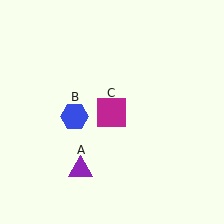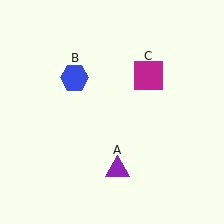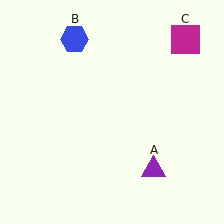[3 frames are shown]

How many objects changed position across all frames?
3 objects changed position: purple triangle (object A), blue hexagon (object B), magenta square (object C).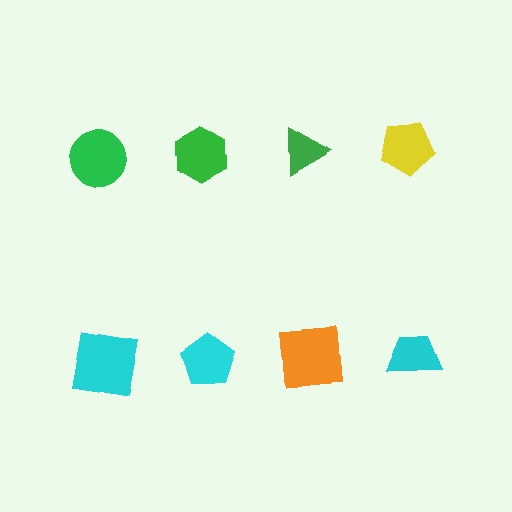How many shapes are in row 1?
4 shapes.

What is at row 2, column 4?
A cyan trapezoid.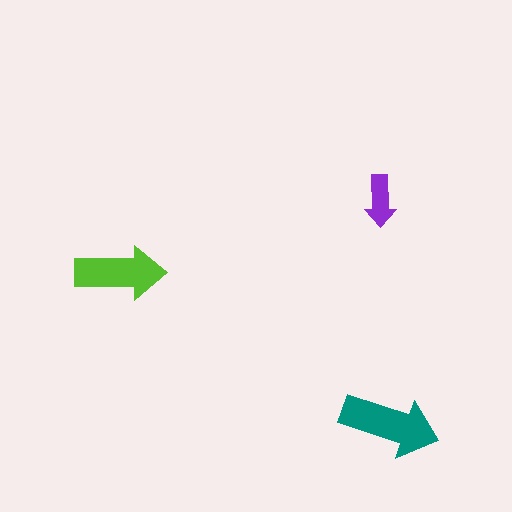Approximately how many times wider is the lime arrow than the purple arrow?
About 1.5 times wider.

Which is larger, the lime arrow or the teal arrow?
The teal one.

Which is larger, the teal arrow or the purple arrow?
The teal one.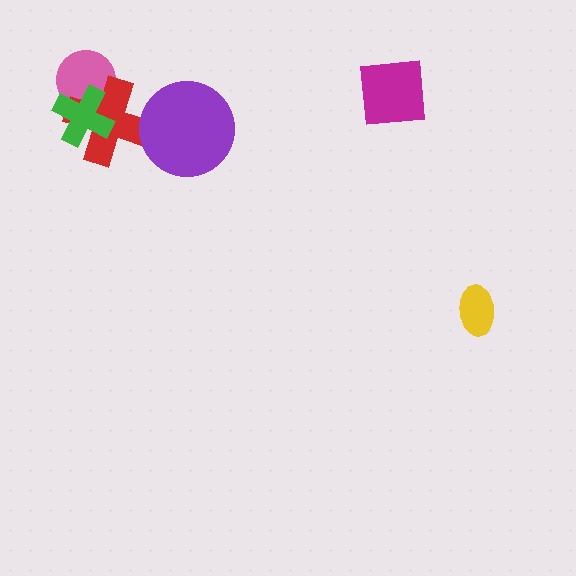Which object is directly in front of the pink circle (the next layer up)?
The red cross is directly in front of the pink circle.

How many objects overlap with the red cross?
3 objects overlap with the red cross.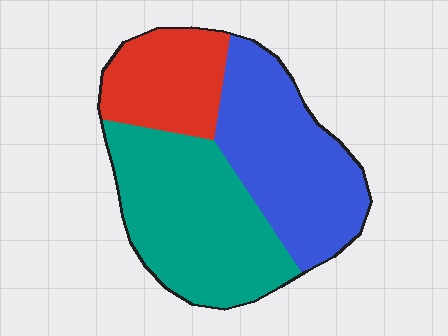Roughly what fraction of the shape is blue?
Blue takes up about three eighths (3/8) of the shape.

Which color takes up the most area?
Teal, at roughly 40%.